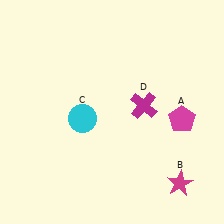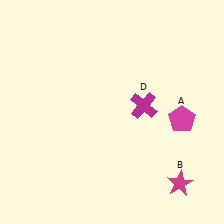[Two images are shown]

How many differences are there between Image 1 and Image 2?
There is 1 difference between the two images.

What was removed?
The cyan circle (C) was removed in Image 2.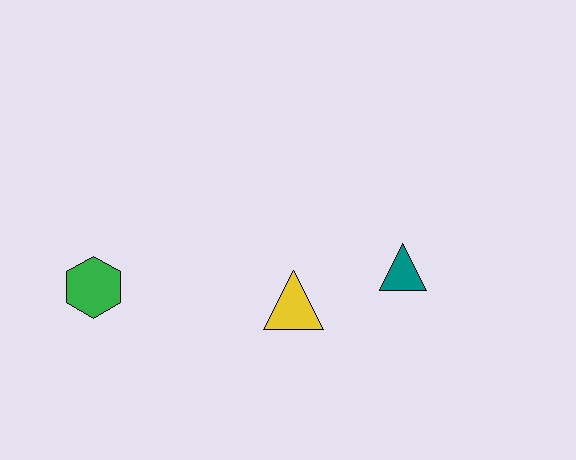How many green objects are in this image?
There is 1 green object.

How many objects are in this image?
There are 3 objects.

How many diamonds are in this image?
There are no diamonds.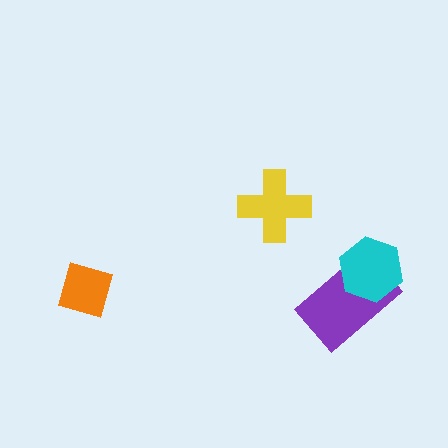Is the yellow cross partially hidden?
No, no other shape covers it.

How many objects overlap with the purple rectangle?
1 object overlaps with the purple rectangle.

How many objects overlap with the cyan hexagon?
1 object overlaps with the cyan hexagon.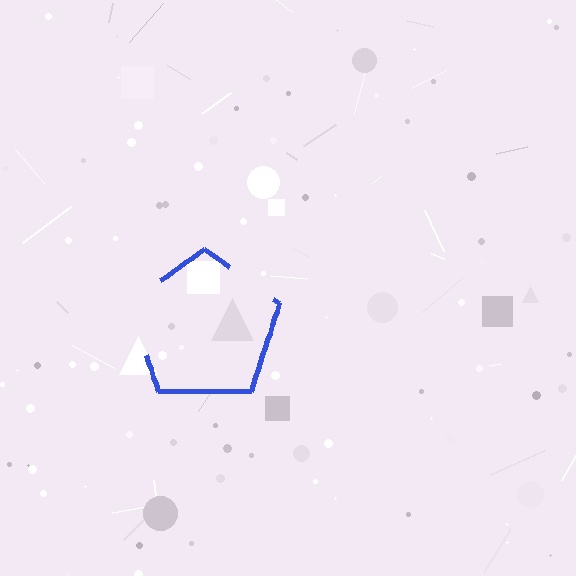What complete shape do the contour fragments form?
The contour fragments form a pentagon.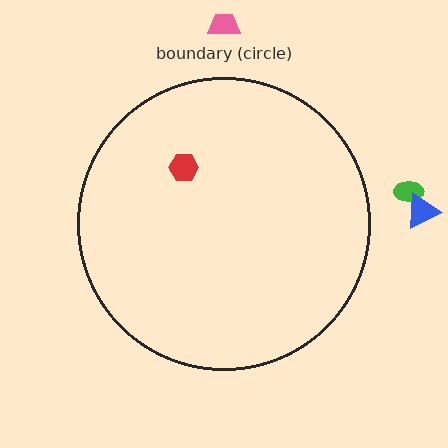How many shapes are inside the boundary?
1 inside, 3 outside.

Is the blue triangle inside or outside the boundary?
Outside.